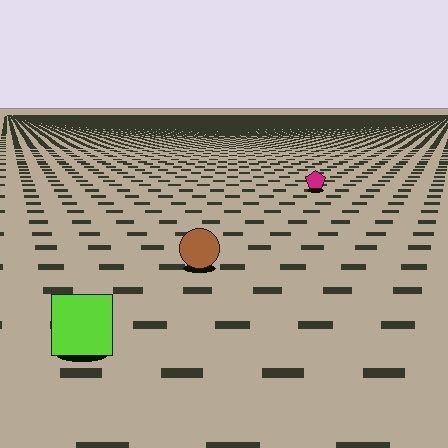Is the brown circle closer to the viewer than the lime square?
No. The lime square is closer — you can tell from the texture gradient: the ground texture is coarser near it.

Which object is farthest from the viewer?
The magenta pentagon is farthest from the viewer. It appears smaller and the ground texture around it is denser.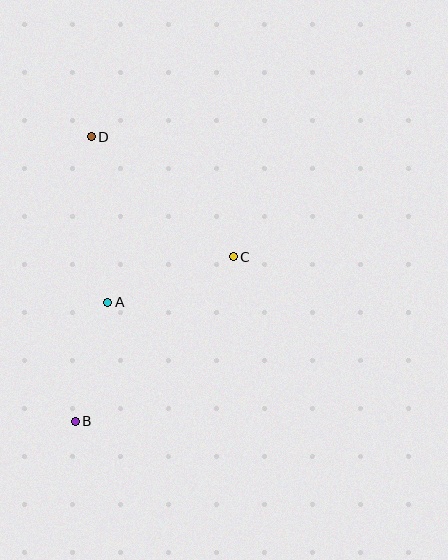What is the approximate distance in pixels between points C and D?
The distance between C and D is approximately 186 pixels.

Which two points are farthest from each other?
Points B and D are farthest from each other.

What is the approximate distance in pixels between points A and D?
The distance between A and D is approximately 167 pixels.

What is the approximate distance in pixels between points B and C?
The distance between B and C is approximately 228 pixels.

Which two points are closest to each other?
Points A and B are closest to each other.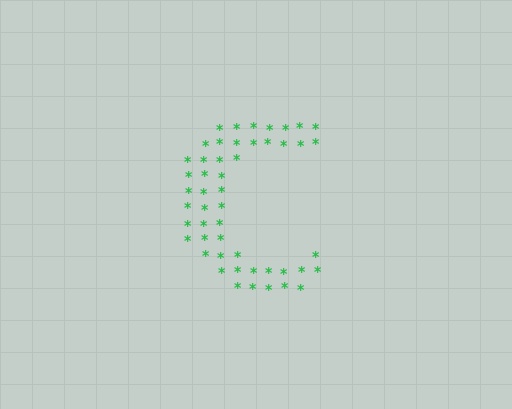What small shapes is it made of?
It is made of small asterisks.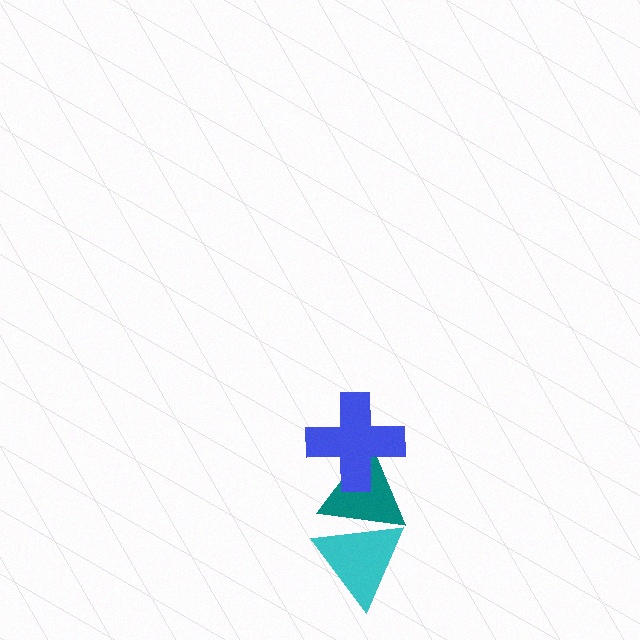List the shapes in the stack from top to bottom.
From top to bottom: the blue cross, the teal triangle, the cyan triangle.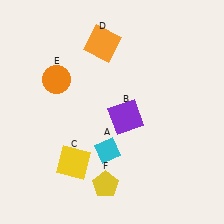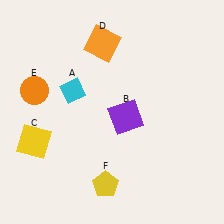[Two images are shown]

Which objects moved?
The objects that moved are: the cyan diamond (A), the yellow square (C), the orange circle (E).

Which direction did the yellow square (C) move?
The yellow square (C) moved left.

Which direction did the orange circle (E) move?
The orange circle (E) moved left.